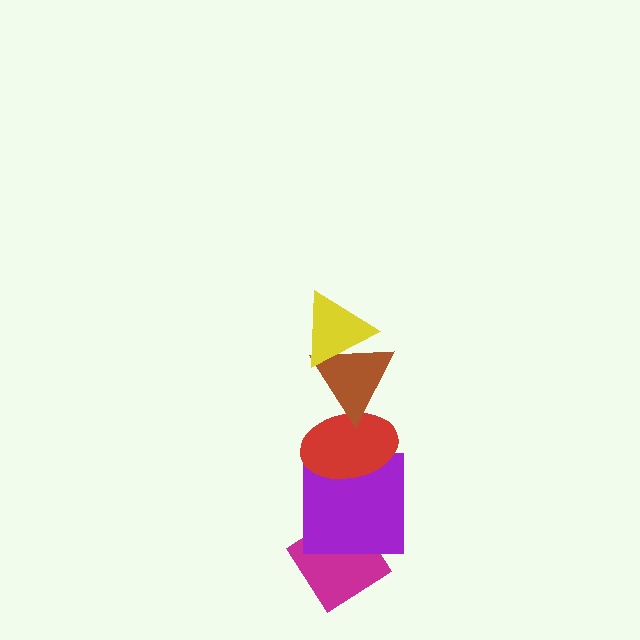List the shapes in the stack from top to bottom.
From top to bottom: the yellow triangle, the brown triangle, the red ellipse, the purple square, the magenta diamond.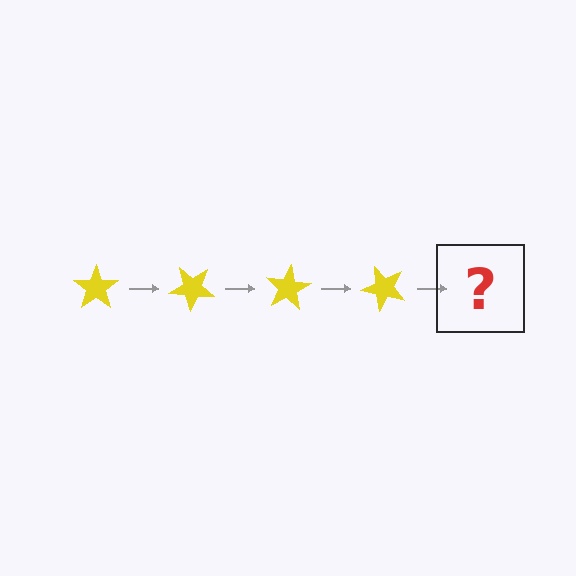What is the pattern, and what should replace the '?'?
The pattern is that the star rotates 40 degrees each step. The '?' should be a yellow star rotated 160 degrees.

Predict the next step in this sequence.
The next step is a yellow star rotated 160 degrees.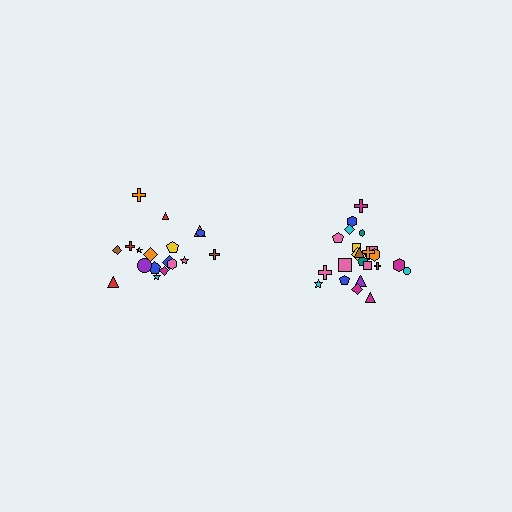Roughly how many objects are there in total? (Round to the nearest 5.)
Roughly 45 objects in total.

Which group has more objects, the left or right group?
The right group.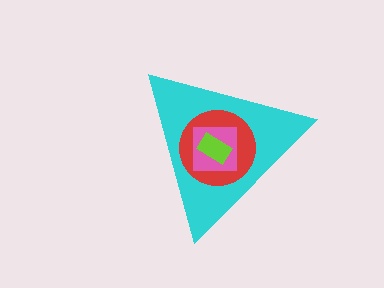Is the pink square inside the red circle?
Yes.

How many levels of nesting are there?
4.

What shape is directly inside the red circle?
The pink square.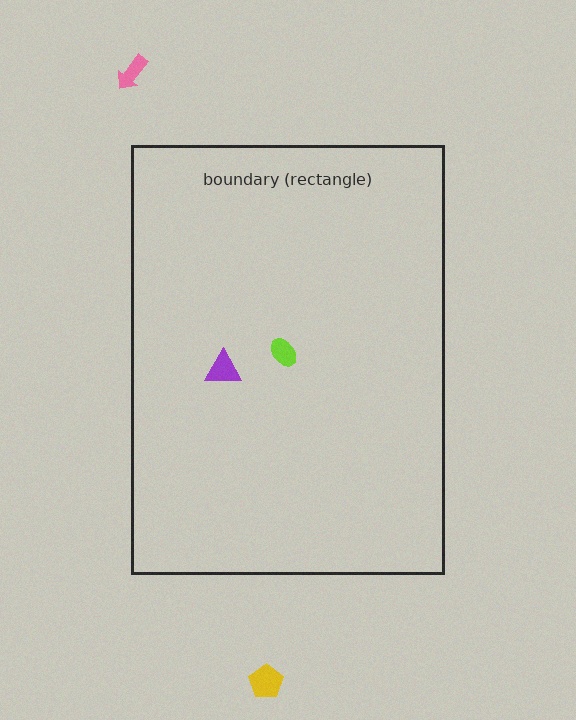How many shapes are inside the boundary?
2 inside, 2 outside.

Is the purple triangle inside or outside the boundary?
Inside.